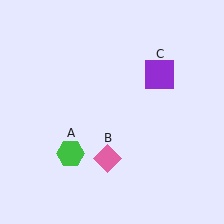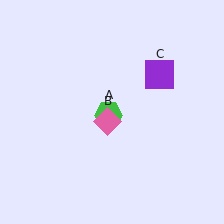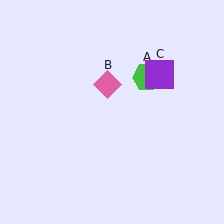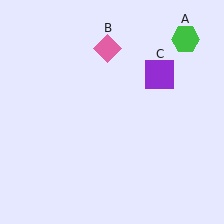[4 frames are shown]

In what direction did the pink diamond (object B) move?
The pink diamond (object B) moved up.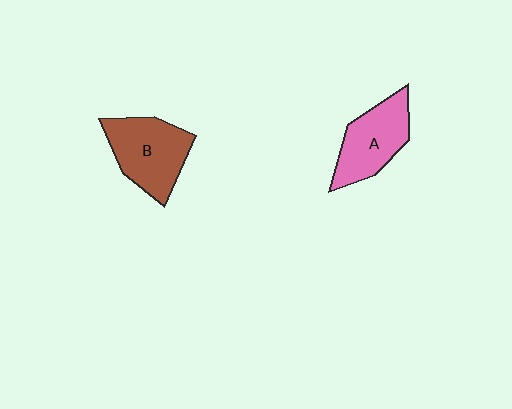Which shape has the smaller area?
Shape A (pink).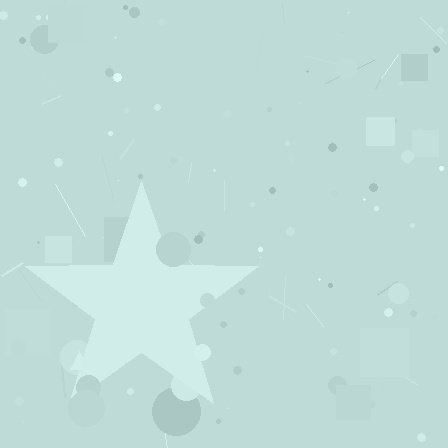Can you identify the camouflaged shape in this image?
The camouflaged shape is a star.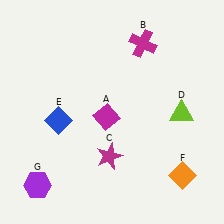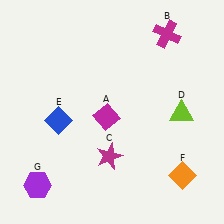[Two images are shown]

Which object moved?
The magenta cross (B) moved right.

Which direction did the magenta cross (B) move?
The magenta cross (B) moved right.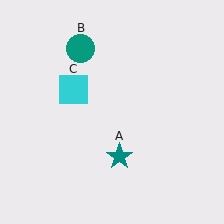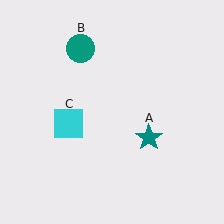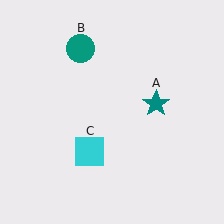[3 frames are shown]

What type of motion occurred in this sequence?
The teal star (object A), cyan square (object C) rotated counterclockwise around the center of the scene.